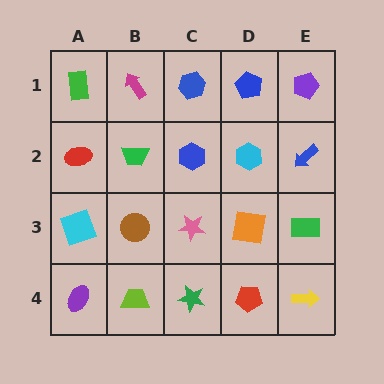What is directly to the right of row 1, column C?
A blue pentagon.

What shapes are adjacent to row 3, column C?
A blue hexagon (row 2, column C), a green star (row 4, column C), a brown circle (row 3, column B), an orange square (row 3, column D).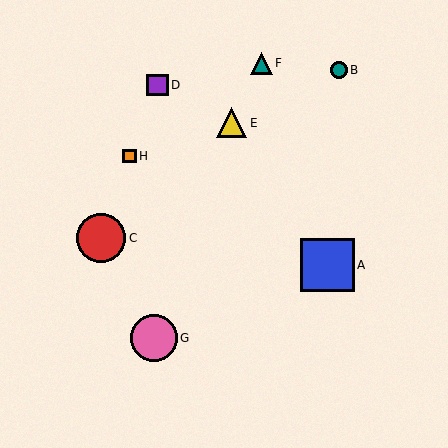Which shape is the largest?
The blue square (labeled A) is the largest.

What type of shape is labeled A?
Shape A is a blue square.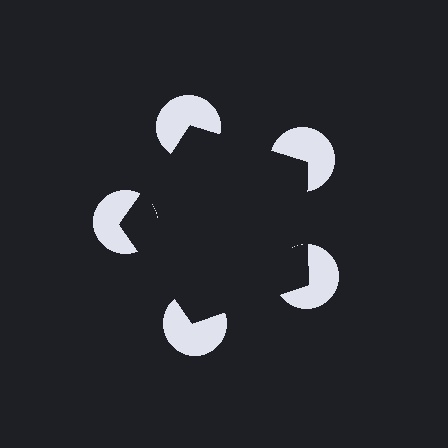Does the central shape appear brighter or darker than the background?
It typically appears slightly darker than the background, even though no actual brightness change is drawn.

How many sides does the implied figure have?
5 sides.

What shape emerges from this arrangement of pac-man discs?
An illusory pentagon — its edges are inferred from the aligned wedge cuts in the pac-man discs, not physically drawn.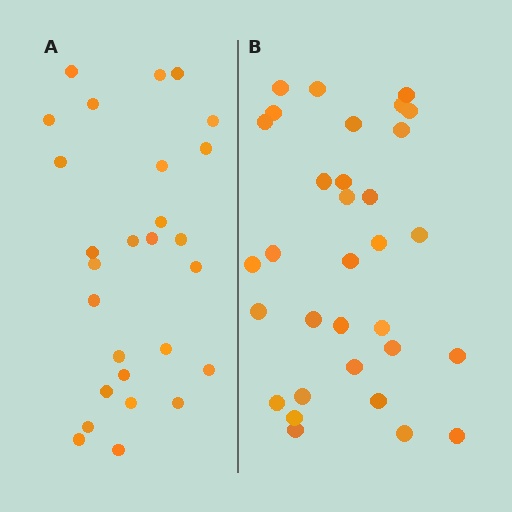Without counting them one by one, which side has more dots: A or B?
Region B (the right region) has more dots.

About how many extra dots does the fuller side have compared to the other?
Region B has about 5 more dots than region A.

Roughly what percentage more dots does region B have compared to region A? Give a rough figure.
About 20% more.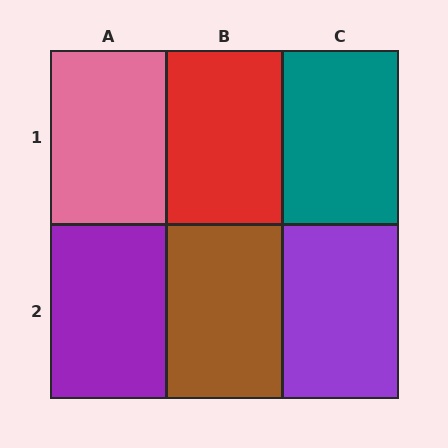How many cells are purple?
2 cells are purple.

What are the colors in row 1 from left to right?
Pink, red, teal.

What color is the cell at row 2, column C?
Purple.